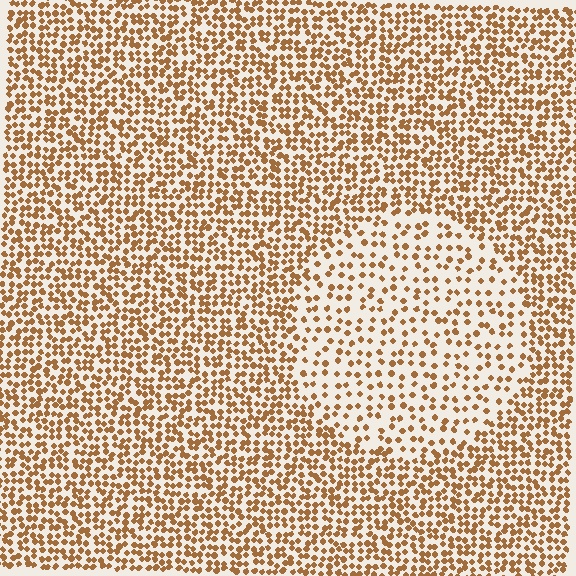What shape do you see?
I see a circle.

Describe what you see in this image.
The image contains small brown elements arranged at two different densities. A circle-shaped region is visible where the elements are less densely packed than the surrounding area.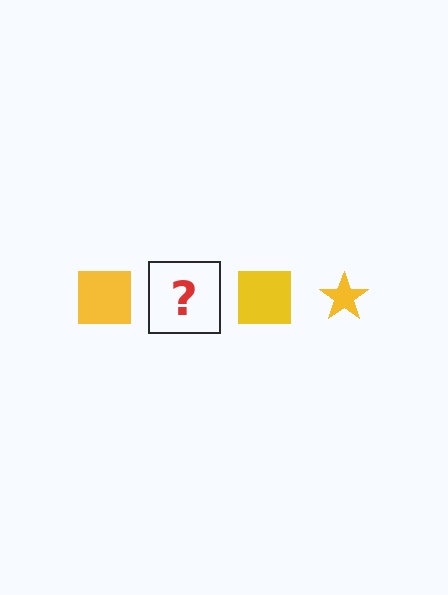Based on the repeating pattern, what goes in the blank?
The blank should be a yellow star.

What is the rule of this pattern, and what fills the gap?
The rule is that the pattern cycles through square, star shapes in yellow. The gap should be filled with a yellow star.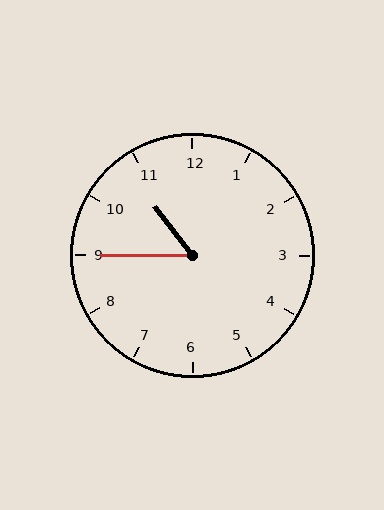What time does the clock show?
10:45.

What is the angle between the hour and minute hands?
Approximately 52 degrees.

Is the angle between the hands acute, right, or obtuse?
It is acute.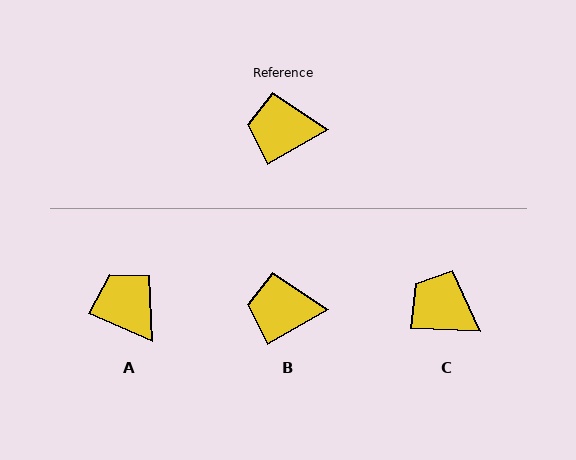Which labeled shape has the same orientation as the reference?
B.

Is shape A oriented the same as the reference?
No, it is off by about 54 degrees.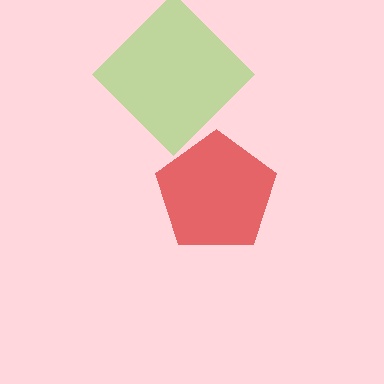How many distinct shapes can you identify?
There are 2 distinct shapes: a red pentagon, a lime diamond.